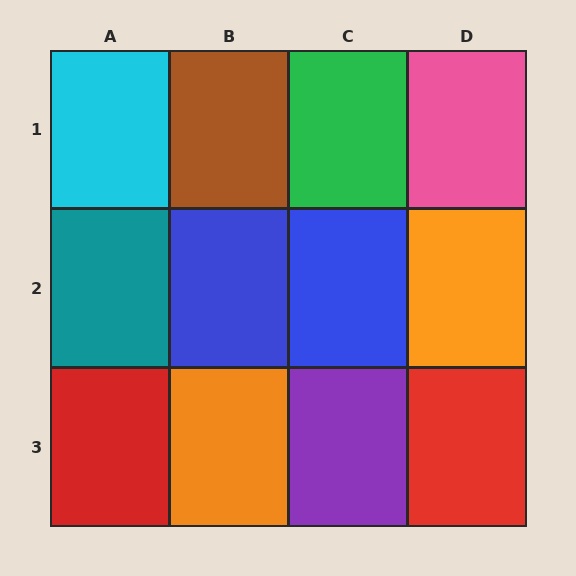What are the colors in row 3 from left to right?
Red, orange, purple, red.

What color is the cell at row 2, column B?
Blue.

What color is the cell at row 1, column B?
Brown.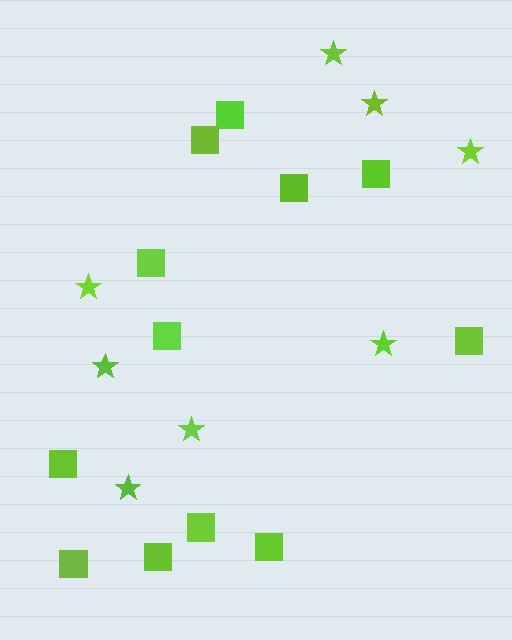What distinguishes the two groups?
There are 2 groups: one group of squares (12) and one group of stars (8).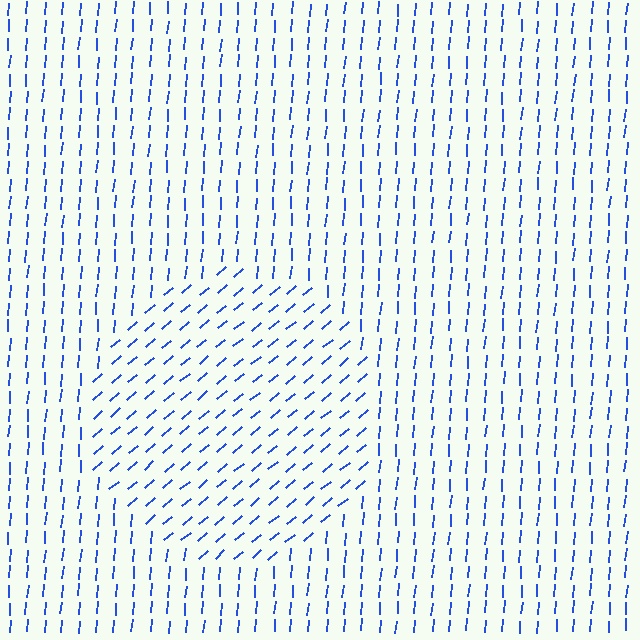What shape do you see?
I see a circle.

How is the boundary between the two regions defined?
The boundary is defined purely by a change in line orientation (approximately 45 degrees difference). All lines are the same color and thickness.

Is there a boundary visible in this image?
Yes, there is a texture boundary formed by a change in line orientation.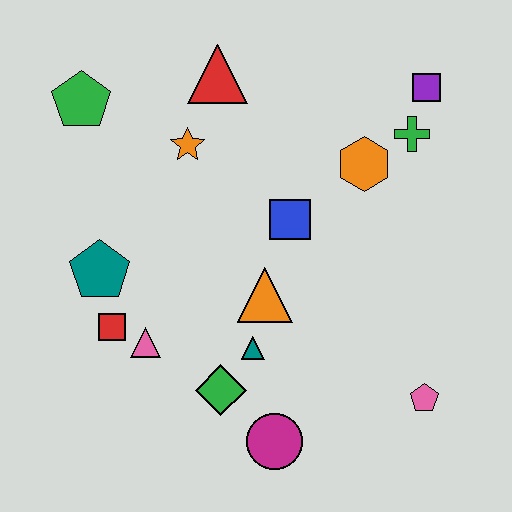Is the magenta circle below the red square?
Yes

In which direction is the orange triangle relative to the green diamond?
The orange triangle is above the green diamond.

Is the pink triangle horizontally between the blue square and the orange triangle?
No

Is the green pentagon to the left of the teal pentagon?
Yes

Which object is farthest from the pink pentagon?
The green pentagon is farthest from the pink pentagon.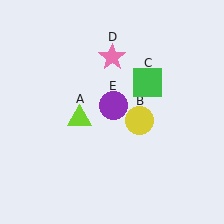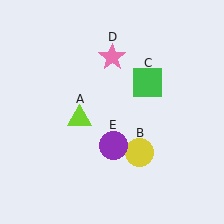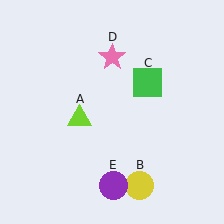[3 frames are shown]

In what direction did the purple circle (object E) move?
The purple circle (object E) moved down.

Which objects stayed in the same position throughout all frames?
Lime triangle (object A) and green square (object C) and pink star (object D) remained stationary.